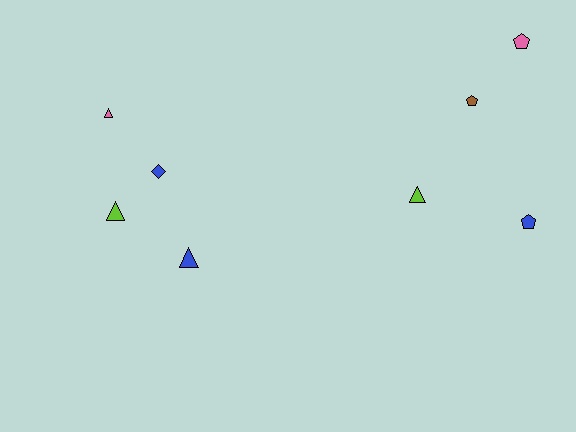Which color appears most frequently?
Blue, with 3 objects.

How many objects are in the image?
There are 8 objects.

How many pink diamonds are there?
There are no pink diamonds.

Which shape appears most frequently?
Triangle, with 4 objects.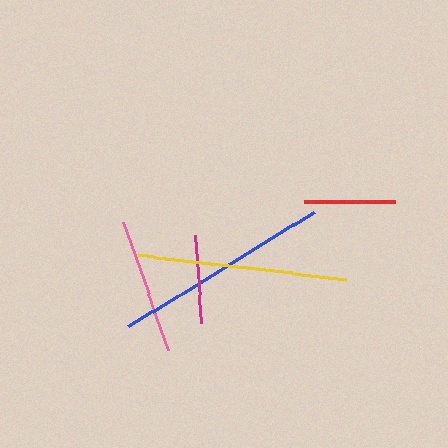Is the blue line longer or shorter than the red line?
The blue line is longer than the red line.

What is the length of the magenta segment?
The magenta segment is approximately 88 pixels long.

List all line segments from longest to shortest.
From longest to shortest: blue, yellow, pink, red, magenta.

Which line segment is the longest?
The blue line is the longest at approximately 218 pixels.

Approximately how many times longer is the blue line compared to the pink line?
The blue line is approximately 1.6 times the length of the pink line.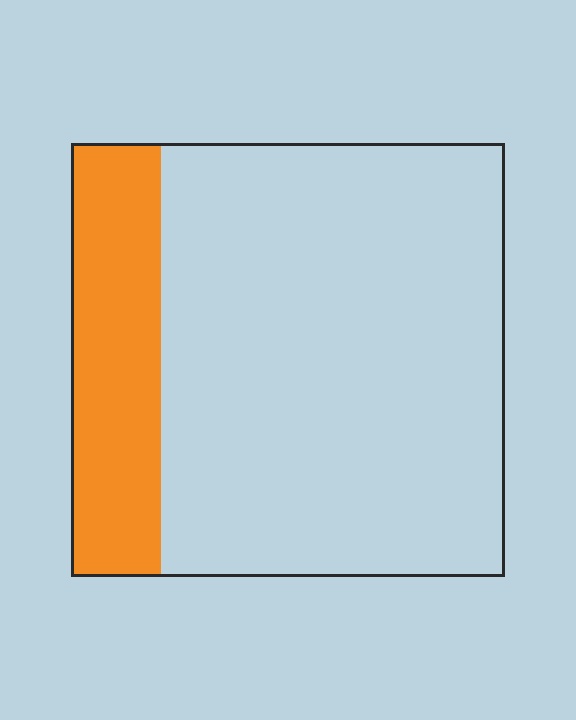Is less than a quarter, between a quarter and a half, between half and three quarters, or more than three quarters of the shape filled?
Less than a quarter.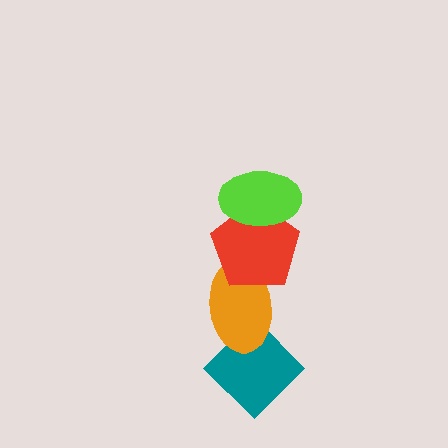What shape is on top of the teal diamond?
The orange ellipse is on top of the teal diamond.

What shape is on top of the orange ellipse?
The red pentagon is on top of the orange ellipse.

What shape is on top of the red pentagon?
The lime ellipse is on top of the red pentagon.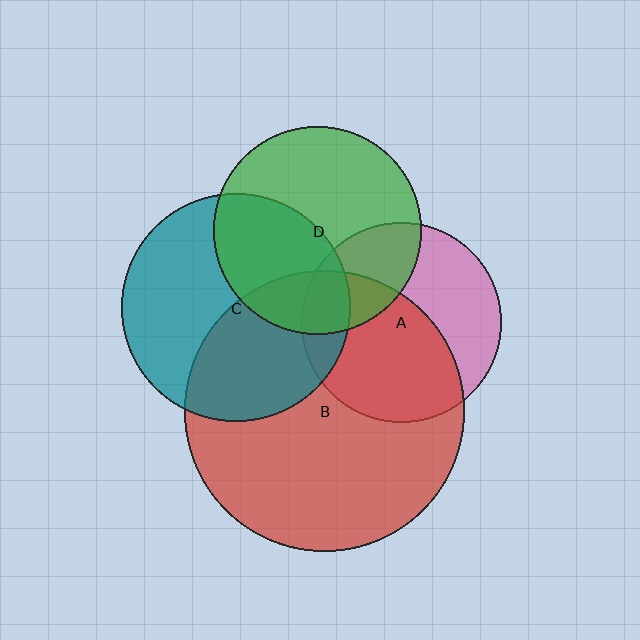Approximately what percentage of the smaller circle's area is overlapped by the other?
Approximately 45%.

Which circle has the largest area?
Circle B (red).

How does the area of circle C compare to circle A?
Approximately 1.3 times.